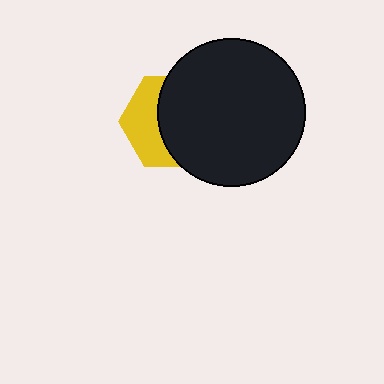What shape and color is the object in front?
The object in front is a black circle.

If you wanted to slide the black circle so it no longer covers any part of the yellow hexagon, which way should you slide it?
Slide it right — that is the most direct way to separate the two shapes.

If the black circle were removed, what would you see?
You would see the complete yellow hexagon.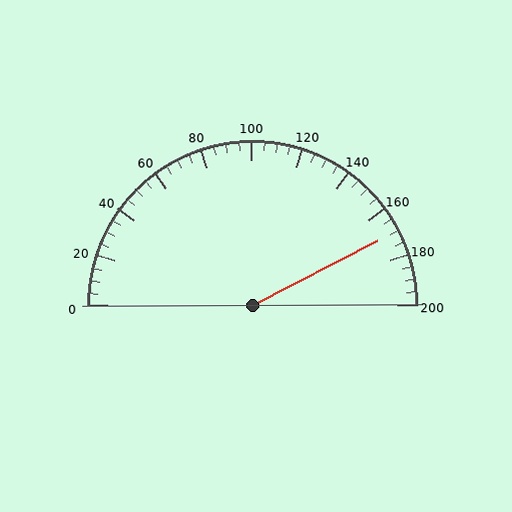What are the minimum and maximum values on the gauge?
The gauge ranges from 0 to 200.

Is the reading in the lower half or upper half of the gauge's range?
The reading is in the upper half of the range (0 to 200).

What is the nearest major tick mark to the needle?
The nearest major tick mark is 160.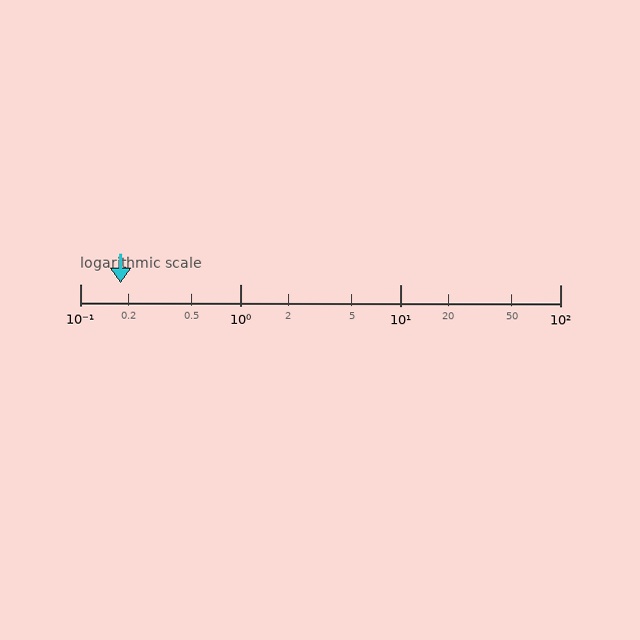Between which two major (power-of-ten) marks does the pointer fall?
The pointer is between 0.1 and 1.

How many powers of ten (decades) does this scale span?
The scale spans 3 decades, from 0.1 to 100.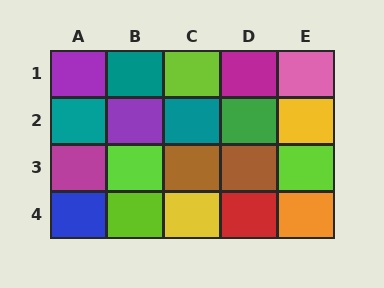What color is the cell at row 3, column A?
Magenta.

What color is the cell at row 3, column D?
Brown.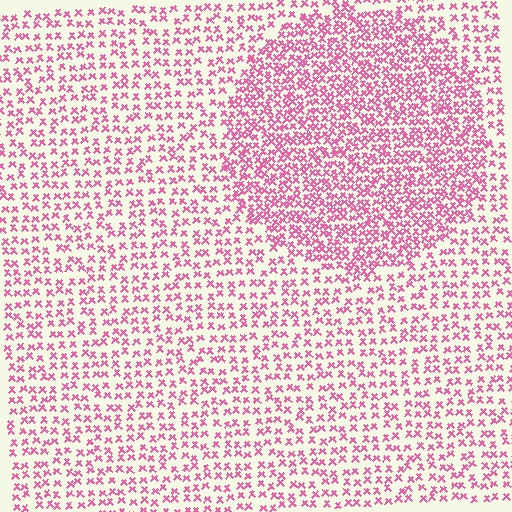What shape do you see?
I see a circle.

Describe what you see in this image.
The image contains small pink elements arranged at two different densities. A circle-shaped region is visible where the elements are more densely packed than the surrounding area.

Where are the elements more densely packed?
The elements are more densely packed inside the circle boundary.